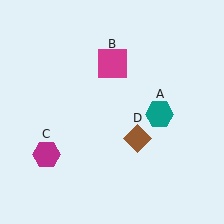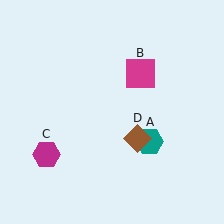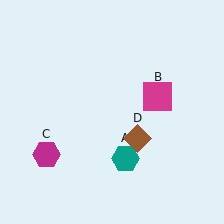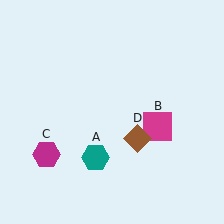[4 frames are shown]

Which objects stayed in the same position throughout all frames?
Magenta hexagon (object C) and brown diamond (object D) remained stationary.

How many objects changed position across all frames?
2 objects changed position: teal hexagon (object A), magenta square (object B).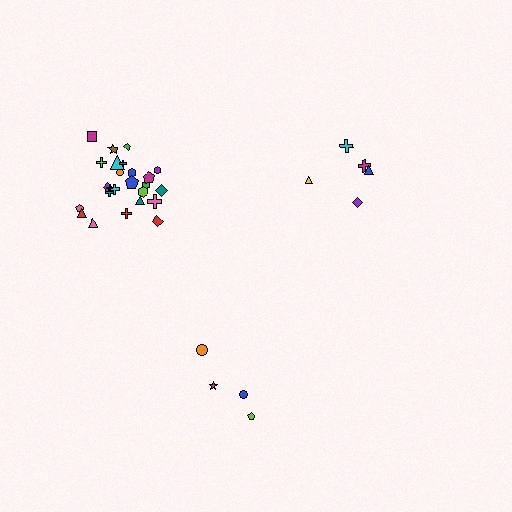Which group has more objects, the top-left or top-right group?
The top-left group.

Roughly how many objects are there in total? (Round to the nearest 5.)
Roughly 35 objects in total.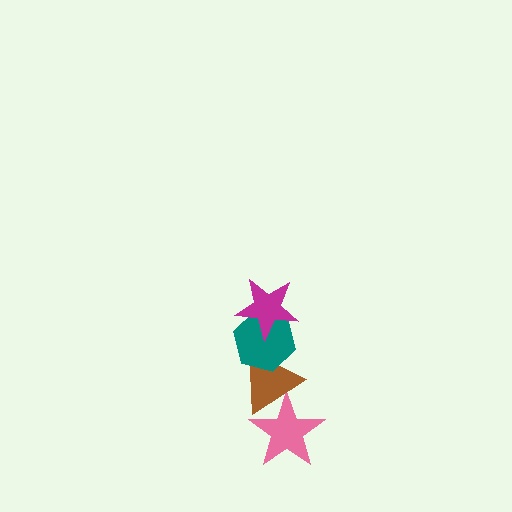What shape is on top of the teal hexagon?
The magenta star is on top of the teal hexagon.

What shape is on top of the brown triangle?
The teal hexagon is on top of the brown triangle.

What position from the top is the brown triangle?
The brown triangle is 3rd from the top.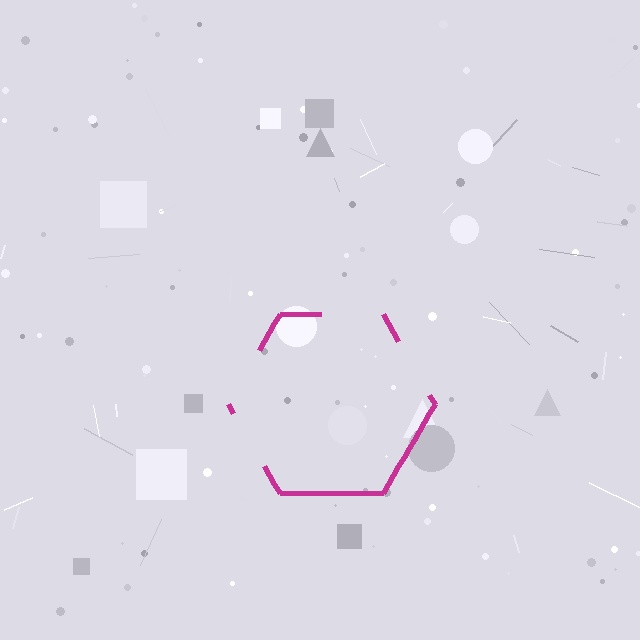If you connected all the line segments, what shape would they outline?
They would outline a hexagon.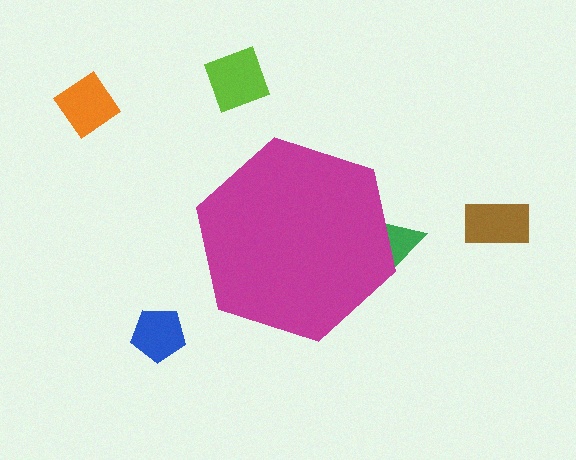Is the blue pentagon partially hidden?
No, the blue pentagon is fully visible.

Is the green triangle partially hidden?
Yes, the green triangle is partially hidden behind the magenta hexagon.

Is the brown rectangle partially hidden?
No, the brown rectangle is fully visible.